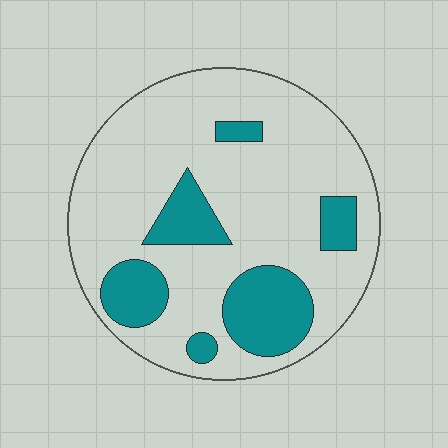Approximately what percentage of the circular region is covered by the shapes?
Approximately 25%.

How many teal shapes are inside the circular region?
6.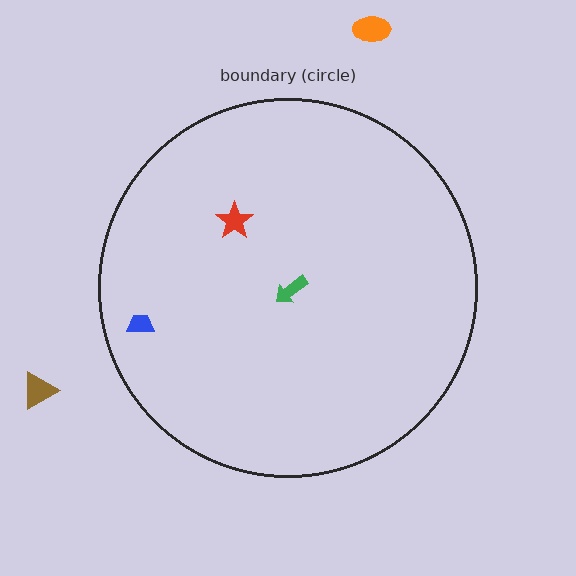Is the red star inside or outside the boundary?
Inside.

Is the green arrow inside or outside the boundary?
Inside.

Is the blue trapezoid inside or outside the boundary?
Inside.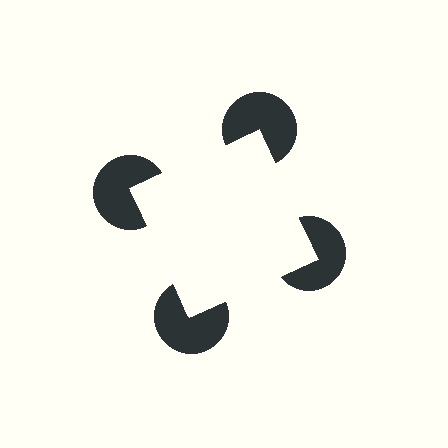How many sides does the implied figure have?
4 sides.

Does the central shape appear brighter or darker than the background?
It typically appears slightly brighter than the background, even though no actual brightness change is drawn.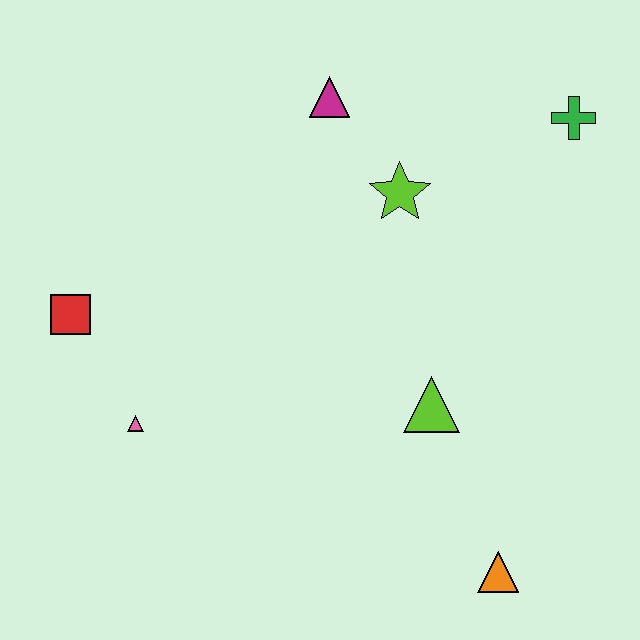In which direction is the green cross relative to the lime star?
The green cross is to the right of the lime star.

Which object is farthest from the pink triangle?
The green cross is farthest from the pink triangle.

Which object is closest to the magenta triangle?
The lime star is closest to the magenta triangle.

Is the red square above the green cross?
No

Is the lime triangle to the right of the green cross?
No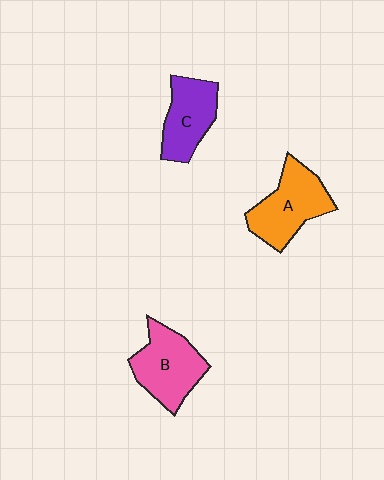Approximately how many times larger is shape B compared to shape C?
Approximately 1.2 times.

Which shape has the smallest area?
Shape C (purple).